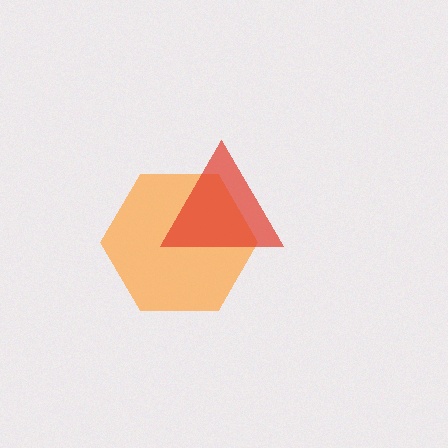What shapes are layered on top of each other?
The layered shapes are: an orange hexagon, a red triangle.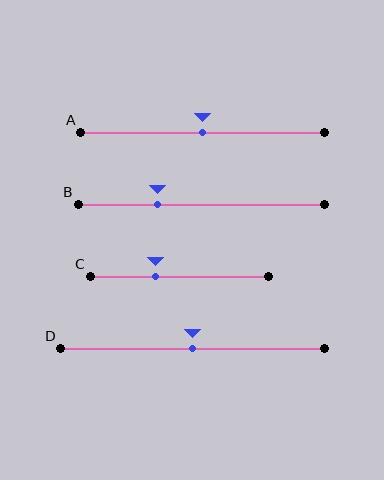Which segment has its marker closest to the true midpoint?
Segment A has its marker closest to the true midpoint.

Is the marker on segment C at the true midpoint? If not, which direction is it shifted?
No, the marker on segment C is shifted to the left by about 13% of the segment length.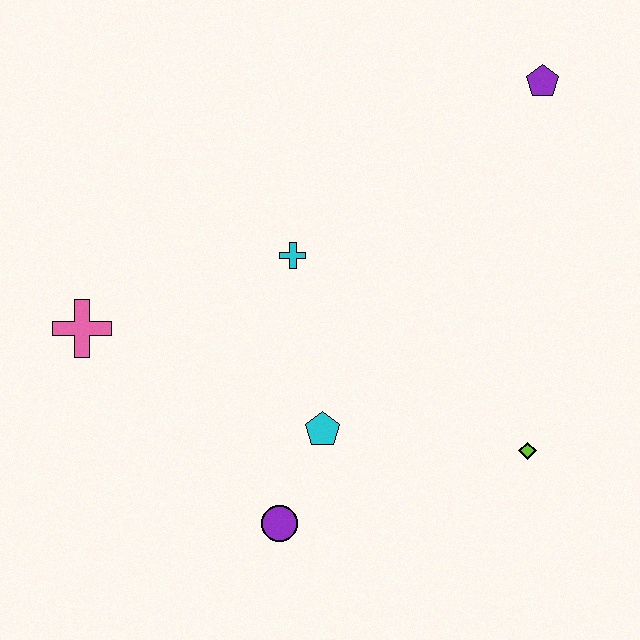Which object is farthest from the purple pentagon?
The pink cross is farthest from the purple pentagon.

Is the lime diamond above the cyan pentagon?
No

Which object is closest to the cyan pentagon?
The purple circle is closest to the cyan pentagon.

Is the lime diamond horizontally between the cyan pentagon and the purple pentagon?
Yes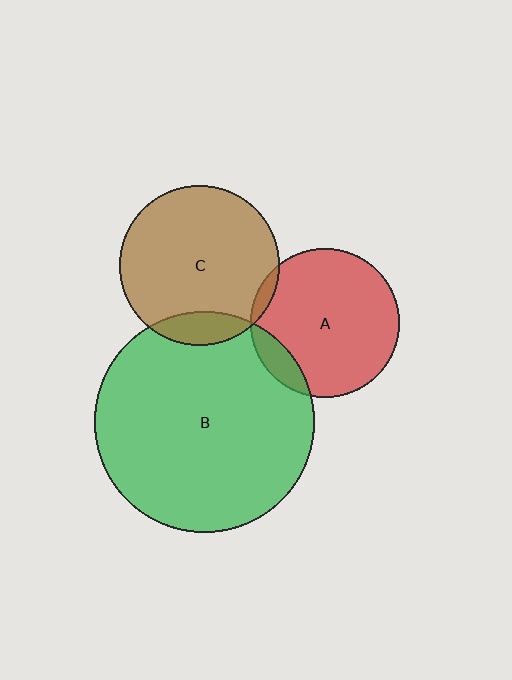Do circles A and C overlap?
Yes.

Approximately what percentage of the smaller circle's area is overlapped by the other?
Approximately 5%.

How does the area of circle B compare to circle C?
Approximately 1.9 times.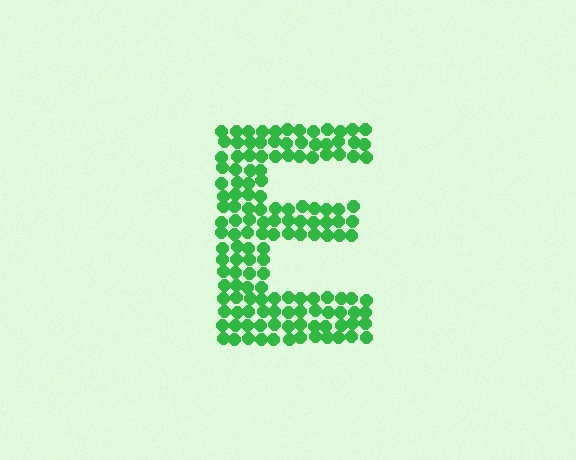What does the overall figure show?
The overall figure shows the letter E.